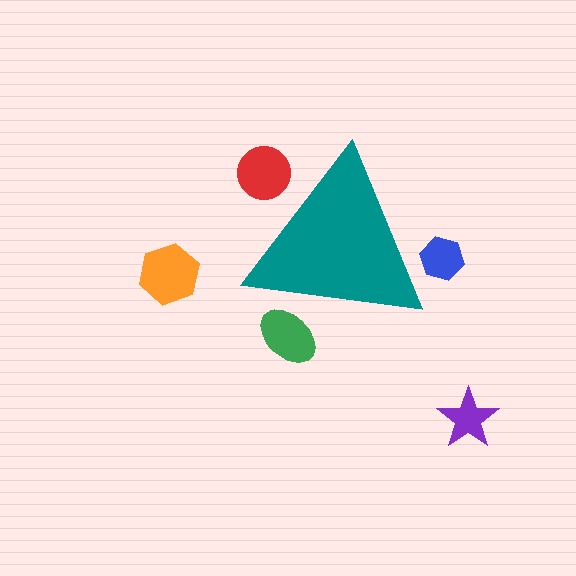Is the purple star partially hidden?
No, the purple star is fully visible.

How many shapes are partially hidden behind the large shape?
3 shapes are partially hidden.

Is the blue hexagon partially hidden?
Yes, the blue hexagon is partially hidden behind the teal triangle.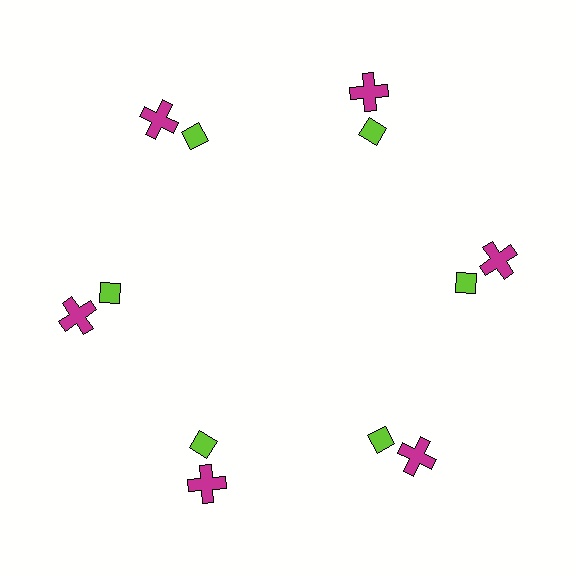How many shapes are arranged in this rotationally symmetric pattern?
There are 12 shapes, arranged in 6 groups of 2.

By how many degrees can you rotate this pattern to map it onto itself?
The pattern maps onto itself every 60 degrees of rotation.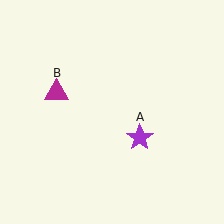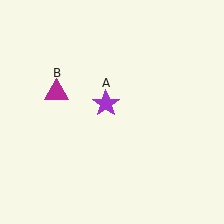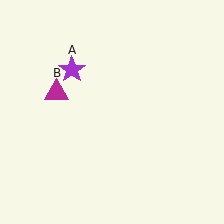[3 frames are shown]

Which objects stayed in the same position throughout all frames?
Magenta triangle (object B) remained stationary.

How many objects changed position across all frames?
1 object changed position: purple star (object A).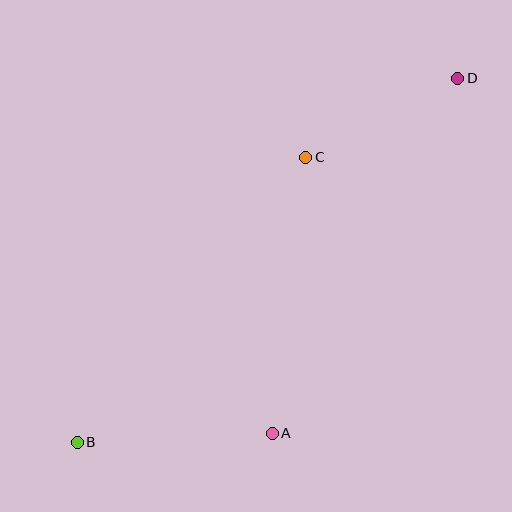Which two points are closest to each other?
Points C and D are closest to each other.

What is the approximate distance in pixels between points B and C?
The distance between B and C is approximately 365 pixels.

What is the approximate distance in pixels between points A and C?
The distance between A and C is approximately 278 pixels.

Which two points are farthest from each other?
Points B and D are farthest from each other.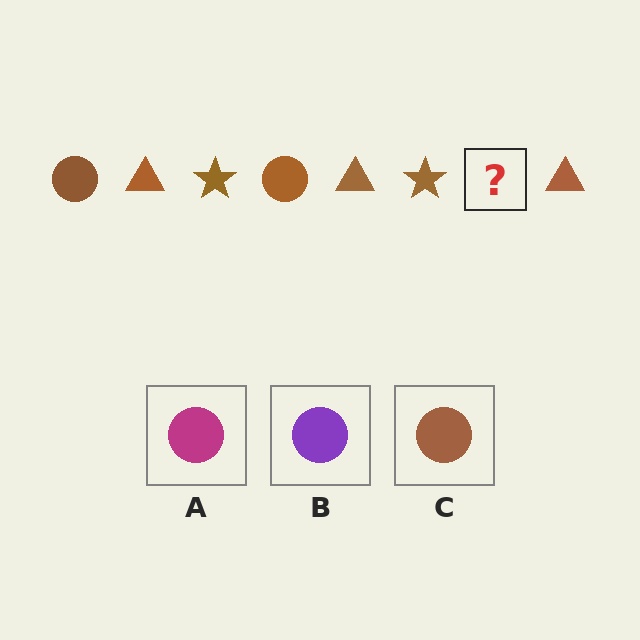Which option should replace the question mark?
Option C.